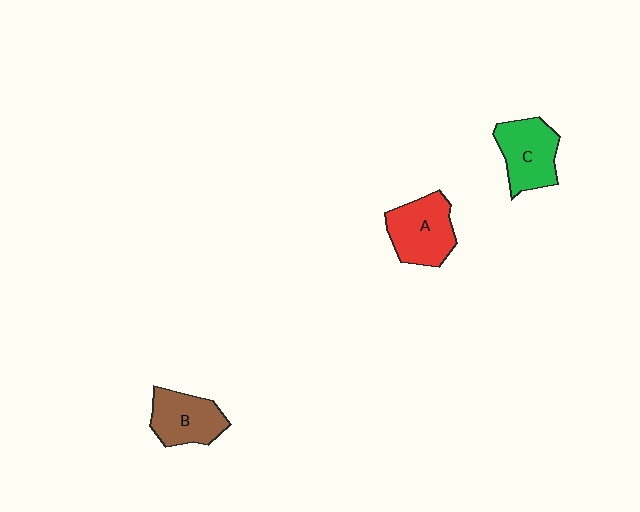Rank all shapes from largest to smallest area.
From largest to smallest: A (red), C (green), B (brown).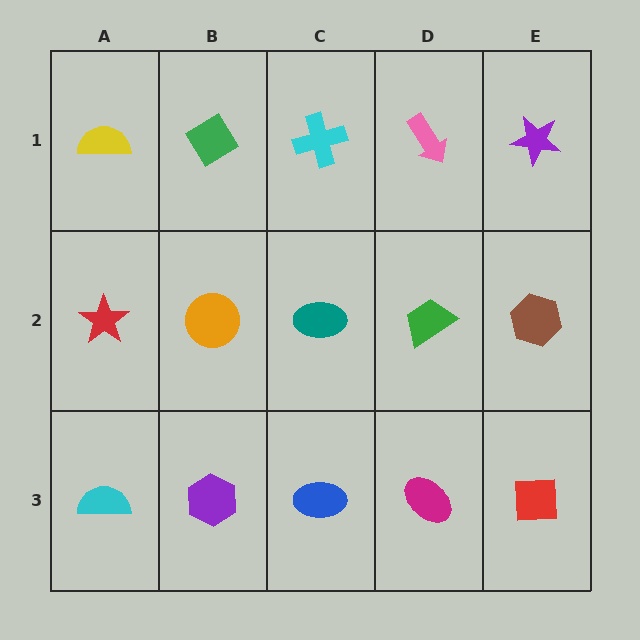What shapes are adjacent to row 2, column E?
A purple star (row 1, column E), a red square (row 3, column E), a green trapezoid (row 2, column D).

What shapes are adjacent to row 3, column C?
A teal ellipse (row 2, column C), a purple hexagon (row 3, column B), a magenta ellipse (row 3, column D).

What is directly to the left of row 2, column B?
A red star.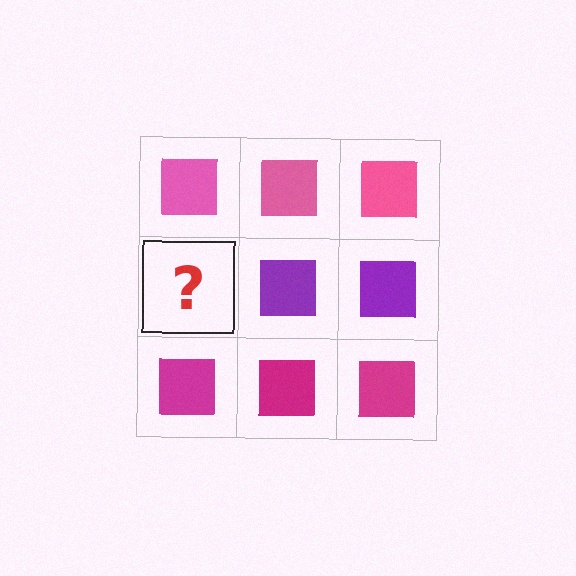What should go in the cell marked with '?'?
The missing cell should contain a purple square.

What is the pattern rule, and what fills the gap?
The rule is that each row has a consistent color. The gap should be filled with a purple square.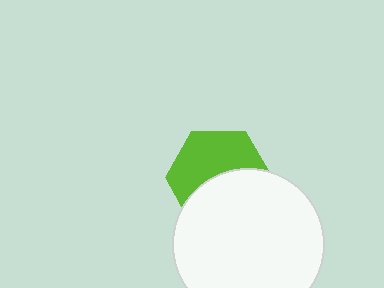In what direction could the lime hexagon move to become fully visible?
The lime hexagon could move up. That would shift it out from behind the white circle entirely.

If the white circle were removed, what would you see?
You would see the complete lime hexagon.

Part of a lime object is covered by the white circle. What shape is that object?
It is a hexagon.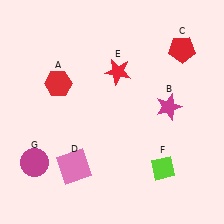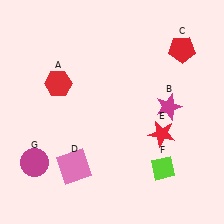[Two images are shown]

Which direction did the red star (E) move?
The red star (E) moved down.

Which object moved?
The red star (E) moved down.